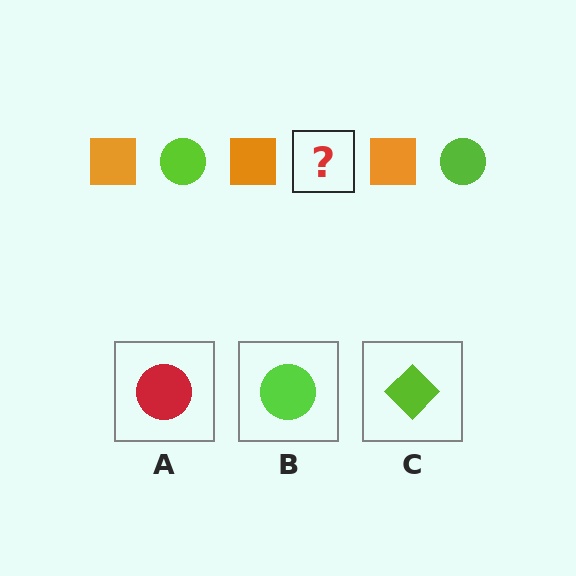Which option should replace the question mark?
Option B.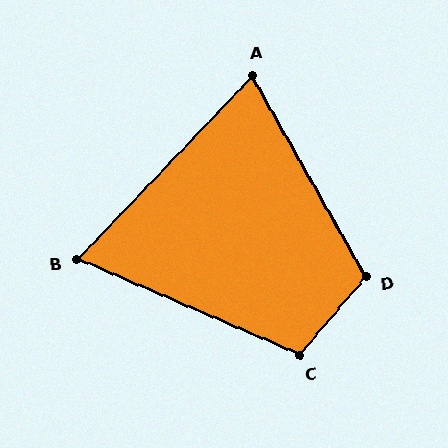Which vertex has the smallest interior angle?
B, at approximately 70 degrees.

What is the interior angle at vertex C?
Approximately 107 degrees (obtuse).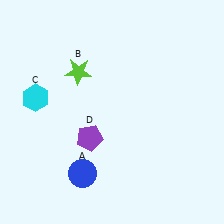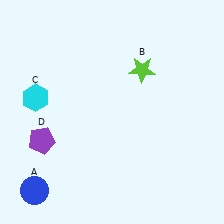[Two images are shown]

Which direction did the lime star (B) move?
The lime star (B) moved right.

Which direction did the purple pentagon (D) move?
The purple pentagon (D) moved left.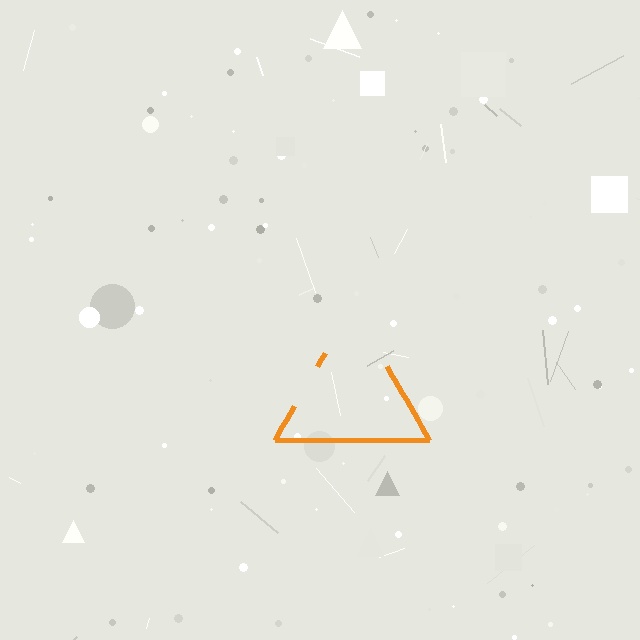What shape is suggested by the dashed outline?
The dashed outline suggests a triangle.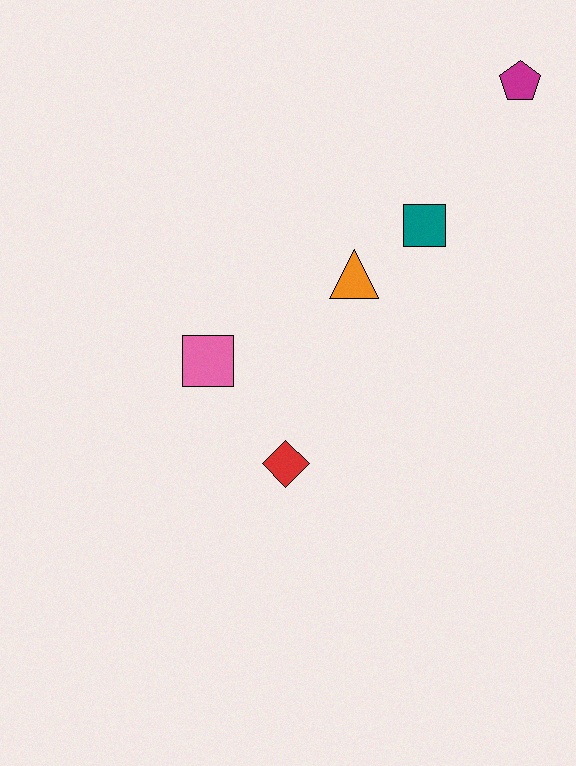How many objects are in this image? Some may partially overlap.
There are 5 objects.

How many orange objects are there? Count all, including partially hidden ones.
There is 1 orange object.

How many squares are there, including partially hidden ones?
There are 2 squares.